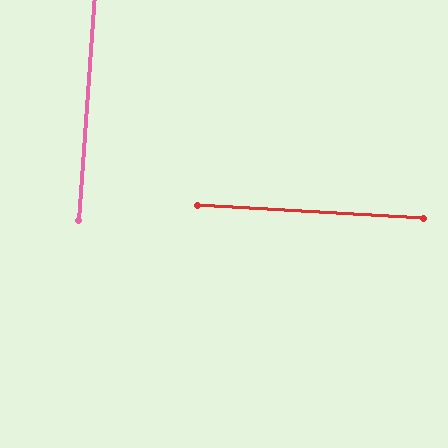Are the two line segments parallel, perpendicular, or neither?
Perpendicular — they meet at approximately 89°.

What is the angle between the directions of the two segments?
Approximately 89 degrees.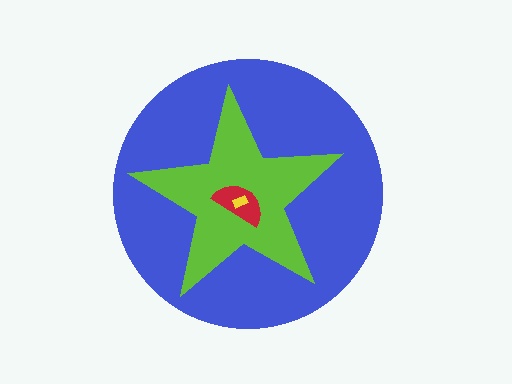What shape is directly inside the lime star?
The red semicircle.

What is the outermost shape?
The blue circle.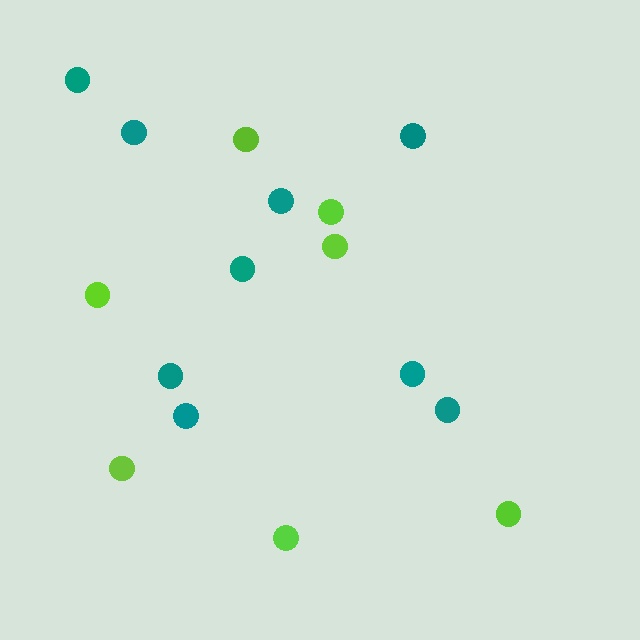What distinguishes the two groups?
There are 2 groups: one group of teal circles (9) and one group of lime circles (7).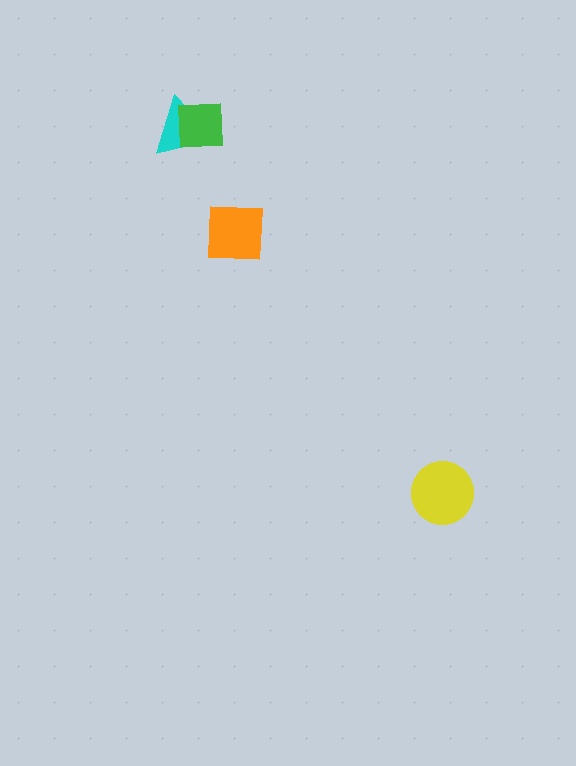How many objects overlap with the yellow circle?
0 objects overlap with the yellow circle.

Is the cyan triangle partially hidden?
Yes, it is partially covered by another shape.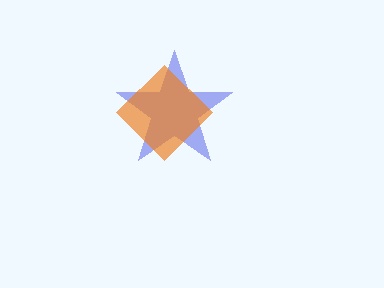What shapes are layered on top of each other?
The layered shapes are: a blue star, an orange diamond.